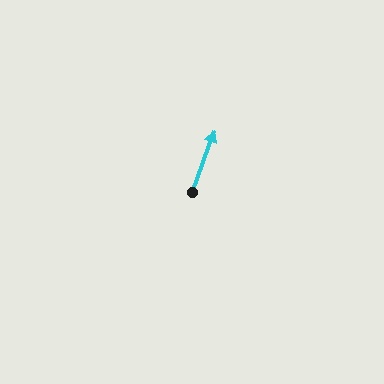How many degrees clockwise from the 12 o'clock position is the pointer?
Approximately 20 degrees.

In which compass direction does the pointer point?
North.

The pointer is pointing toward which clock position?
Roughly 1 o'clock.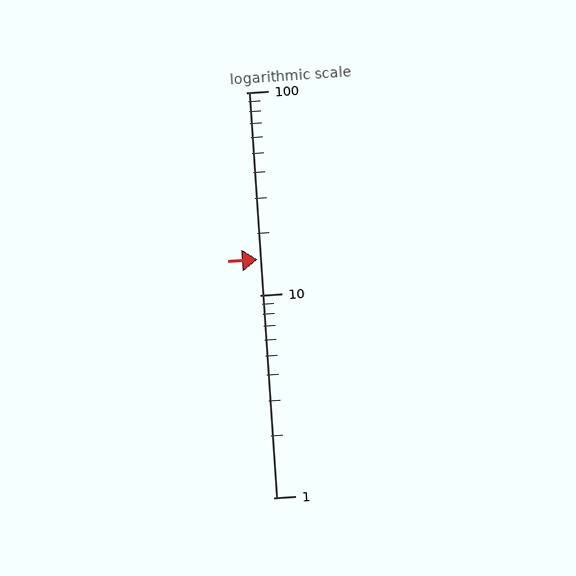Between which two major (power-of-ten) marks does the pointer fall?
The pointer is between 10 and 100.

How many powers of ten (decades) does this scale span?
The scale spans 2 decades, from 1 to 100.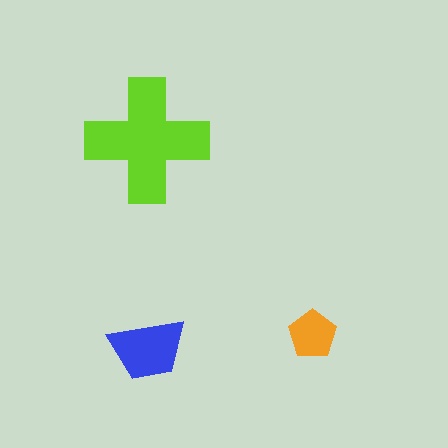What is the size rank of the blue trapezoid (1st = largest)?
2nd.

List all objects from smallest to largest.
The orange pentagon, the blue trapezoid, the lime cross.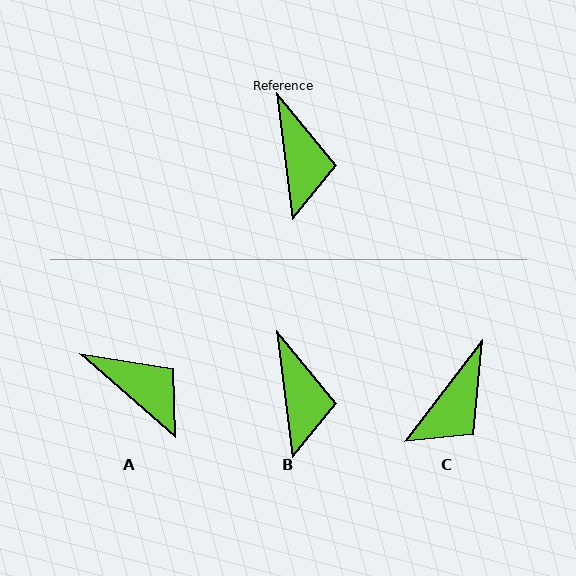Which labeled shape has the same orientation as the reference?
B.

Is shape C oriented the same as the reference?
No, it is off by about 45 degrees.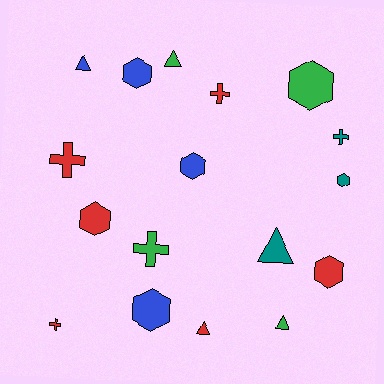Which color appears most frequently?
Red, with 6 objects.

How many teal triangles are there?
There is 1 teal triangle.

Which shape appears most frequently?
Hexagon, with 7 objects.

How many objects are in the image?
There are 17 objects.